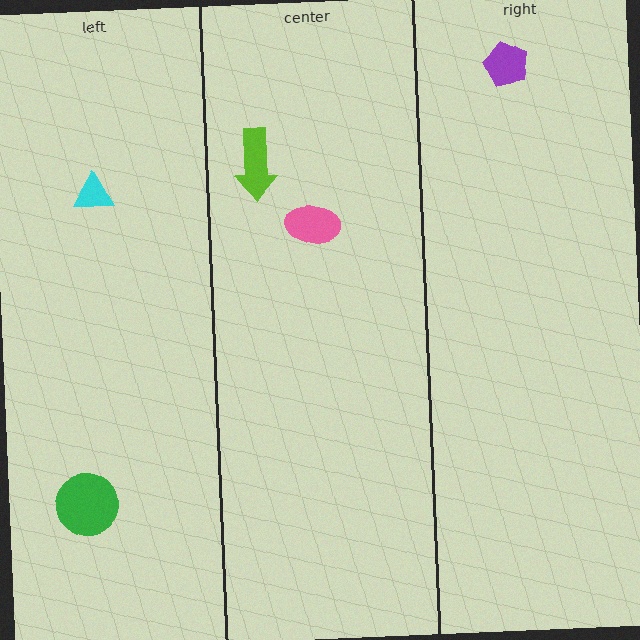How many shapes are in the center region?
2.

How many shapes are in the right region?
1.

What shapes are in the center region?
The pink ellipse, the lime arrow.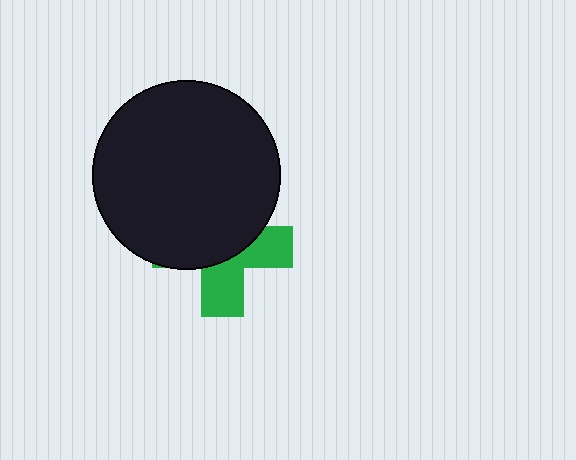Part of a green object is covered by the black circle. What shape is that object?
It is a cross.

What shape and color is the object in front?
The object in front is a black circle.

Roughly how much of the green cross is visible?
A small part of it is visible (roughly 41%).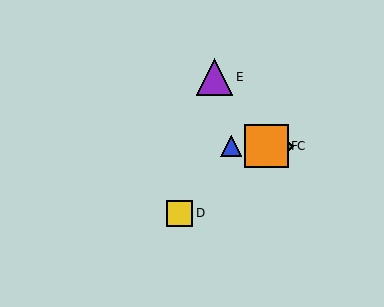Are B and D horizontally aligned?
No, B is at y≈146 and D is at y≈213.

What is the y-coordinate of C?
Object C is at y≈146.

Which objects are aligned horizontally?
Objects A, B, C, F are aligned horizontally.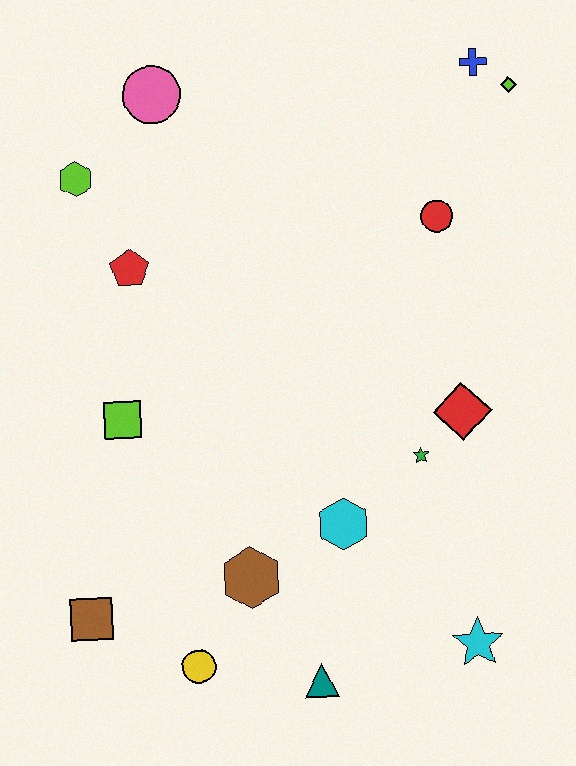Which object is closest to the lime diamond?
The blue cross is closest to the lime diamond.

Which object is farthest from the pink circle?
The cyan star is farthest from the pink circle.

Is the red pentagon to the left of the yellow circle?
Yes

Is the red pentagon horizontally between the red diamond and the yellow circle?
No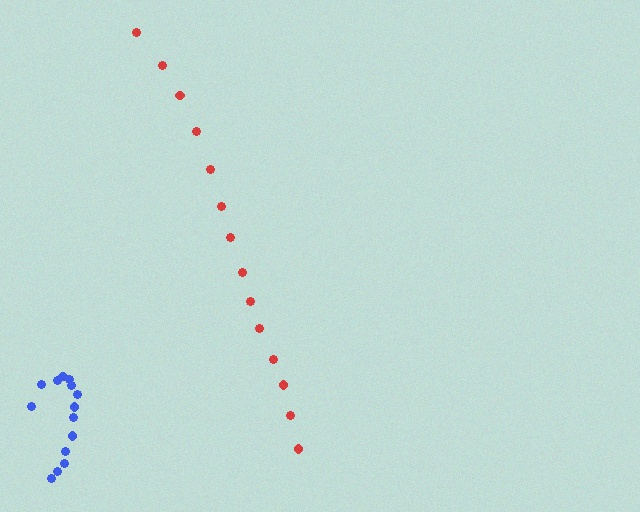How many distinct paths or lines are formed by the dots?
There are 2 distinct paths.